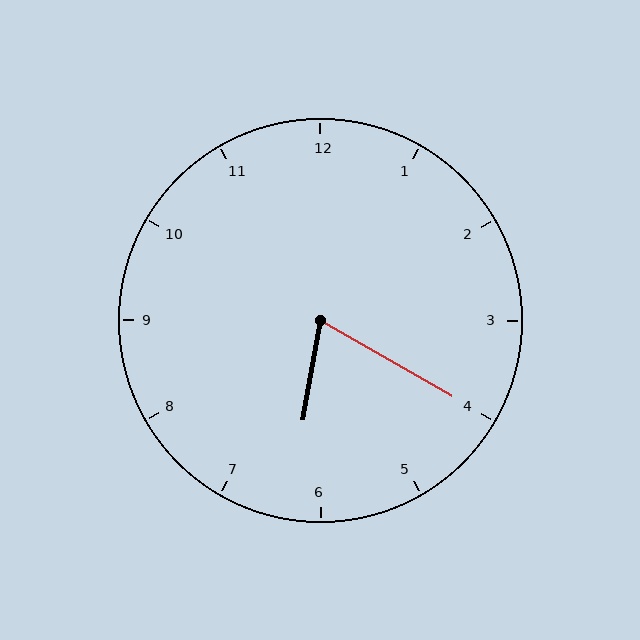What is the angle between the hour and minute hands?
Approximately 70 degrees.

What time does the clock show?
6:20.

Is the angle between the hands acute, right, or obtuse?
It is acute.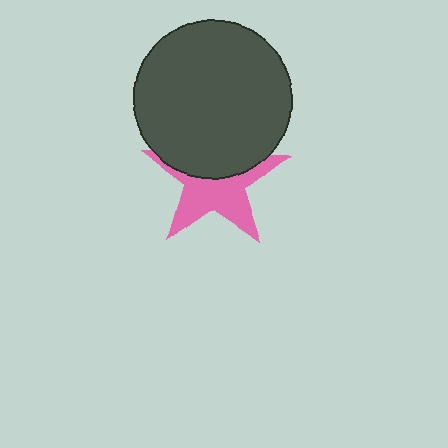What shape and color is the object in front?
The object in front is a dark gray circle.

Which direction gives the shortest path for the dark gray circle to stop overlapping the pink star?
Moving up gives the shortest separation.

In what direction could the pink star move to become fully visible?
The pink star could move down. That would shift it out from behind the dark gray circle entirely.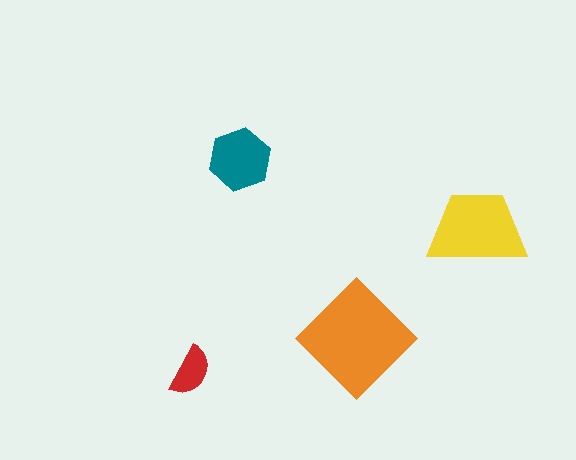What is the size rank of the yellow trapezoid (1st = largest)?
2nd.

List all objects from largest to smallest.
The orange diamond, the yellow trapezoid, the teal hexagon, the red semicircle.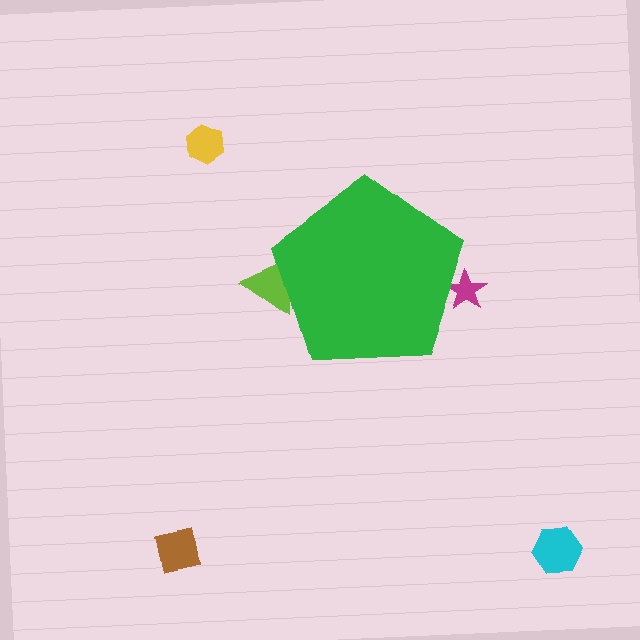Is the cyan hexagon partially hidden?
No, the cyan hexagon is fully visible.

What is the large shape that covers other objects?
A green pentagon.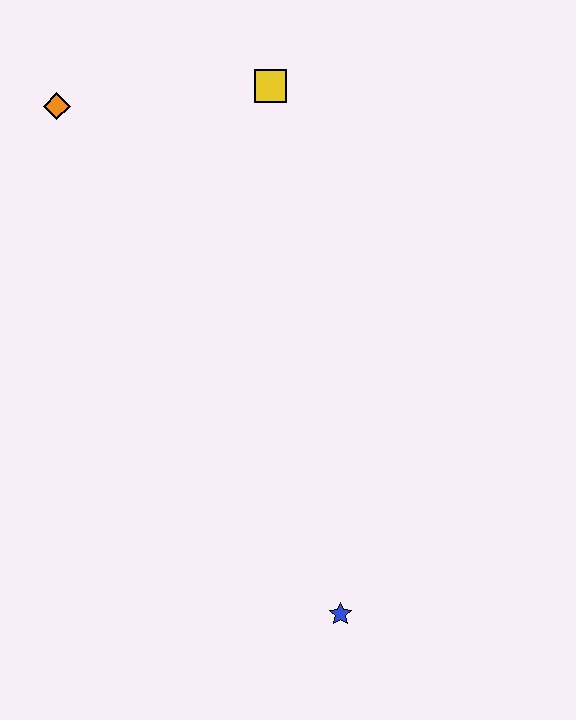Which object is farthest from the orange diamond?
The blue star is farthest from the orange diamond.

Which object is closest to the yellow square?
The orange diamond is closest to the yellow square.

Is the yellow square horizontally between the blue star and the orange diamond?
Yes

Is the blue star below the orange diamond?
Yes